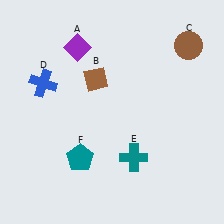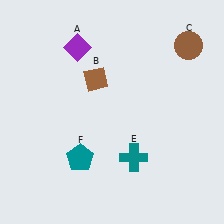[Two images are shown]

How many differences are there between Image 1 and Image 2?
There is 1 difference between the two images.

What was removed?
The blue cross (D) was removed in Image 2.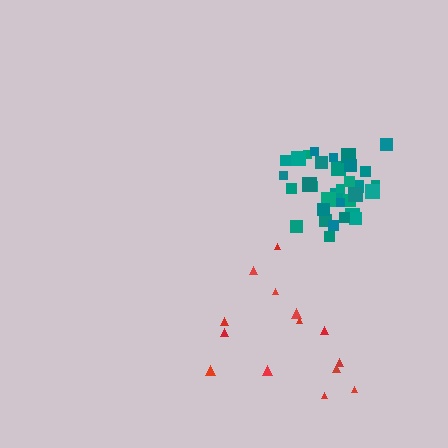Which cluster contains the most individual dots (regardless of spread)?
Teal (33).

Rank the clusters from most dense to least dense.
teal, red.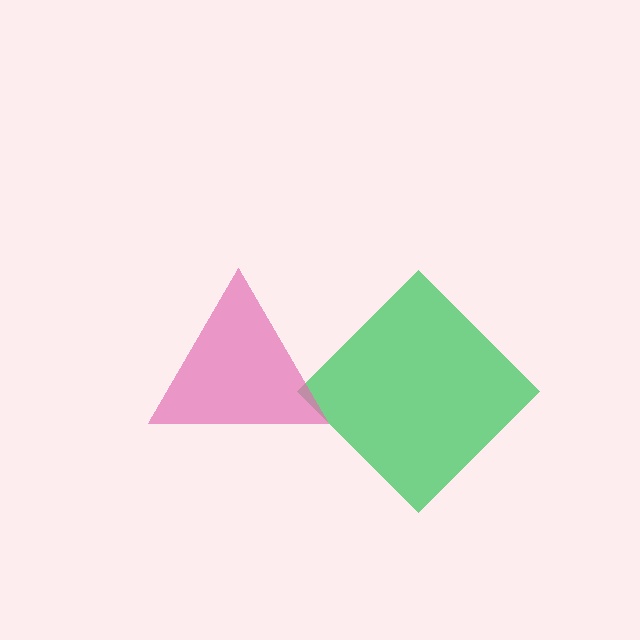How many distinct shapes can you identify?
There are 2 distinct shapes: a green diamond, a pink triangle.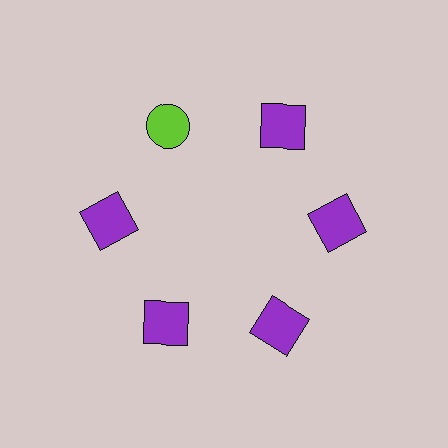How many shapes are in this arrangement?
There are 6 shapes arranged in a ring pattern.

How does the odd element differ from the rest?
It differs in both color (lime instead of purple) and shape (circle instead of square).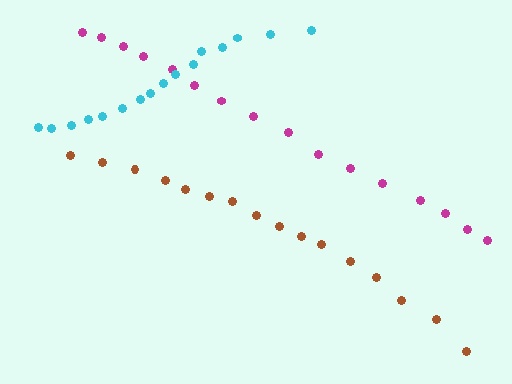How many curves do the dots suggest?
There are 3 distinct paths.